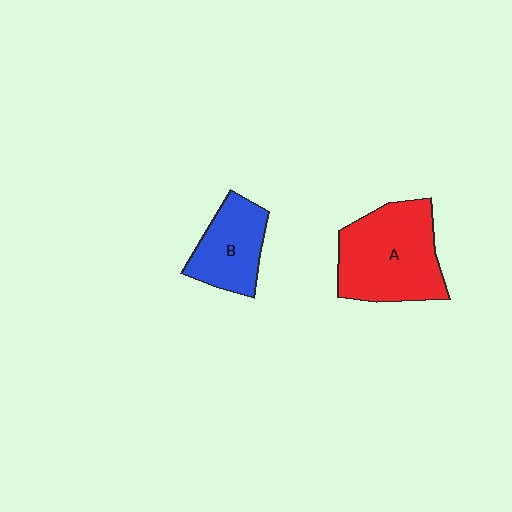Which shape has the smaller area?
Shape B (blue).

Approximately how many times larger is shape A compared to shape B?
Approximately 1.7 times.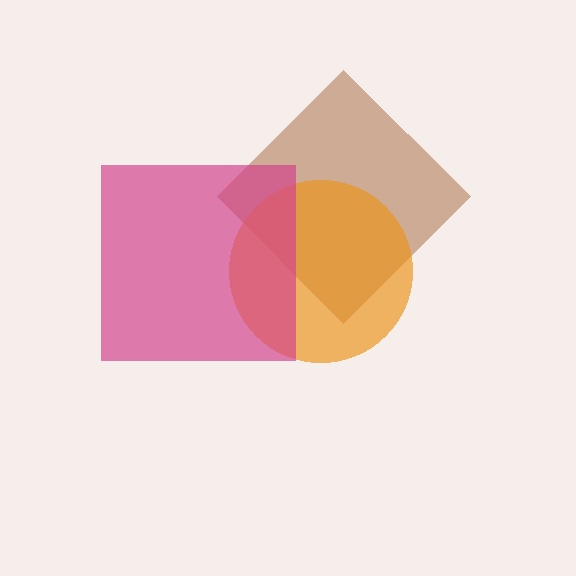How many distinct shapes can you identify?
There are 3 distinct shapes: a brown diamond, an orange circle, a magenta square.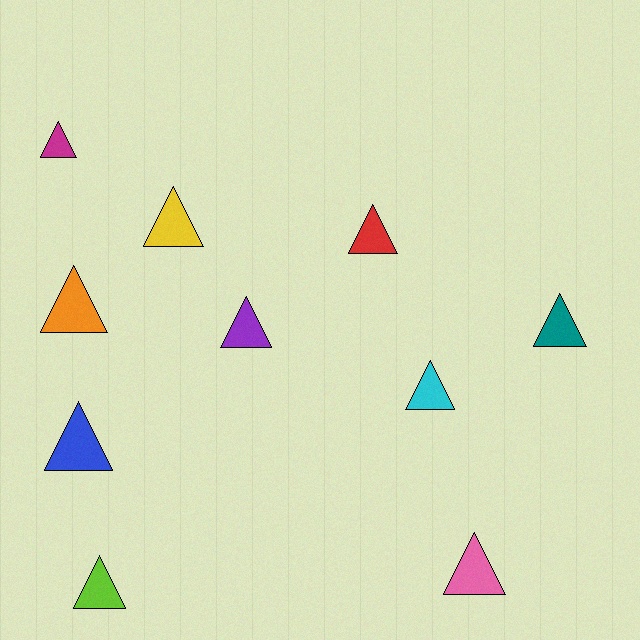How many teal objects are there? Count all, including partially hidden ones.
There is 1 teal object.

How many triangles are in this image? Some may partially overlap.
There are 10 triangles.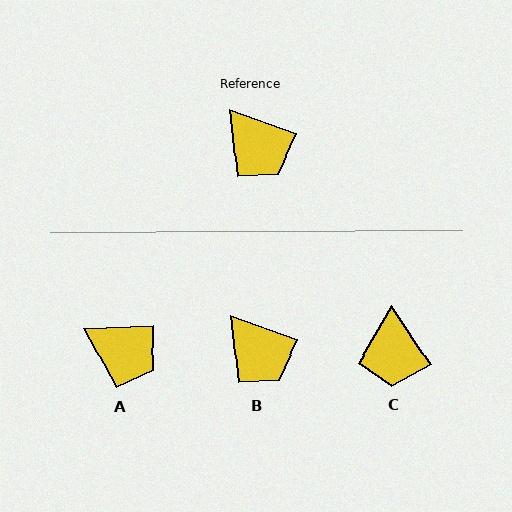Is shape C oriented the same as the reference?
No, it is off by about 37 degrees.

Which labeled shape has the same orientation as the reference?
B.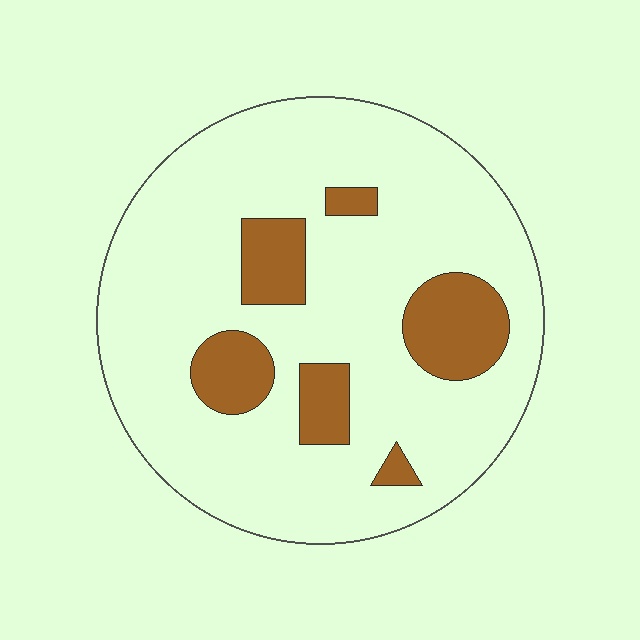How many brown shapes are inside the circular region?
6.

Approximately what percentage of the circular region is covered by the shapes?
Approximately 15%.